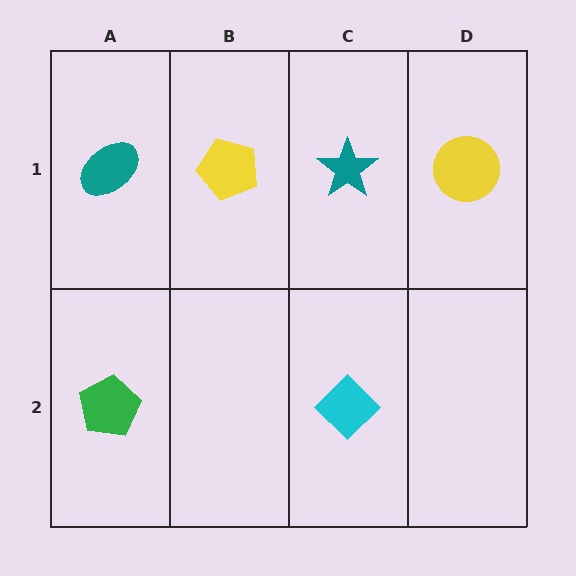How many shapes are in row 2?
2 shapes.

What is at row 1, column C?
A teal star.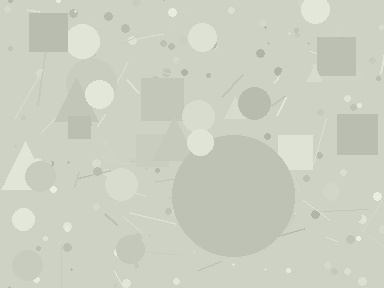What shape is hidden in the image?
A circle is hidden in the image.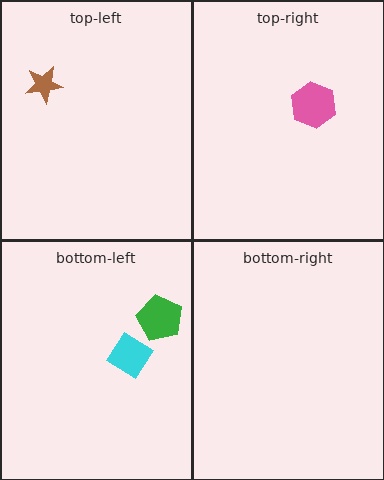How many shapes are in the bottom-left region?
2.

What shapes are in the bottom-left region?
The cyan diamond, the green pentagon.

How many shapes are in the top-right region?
1.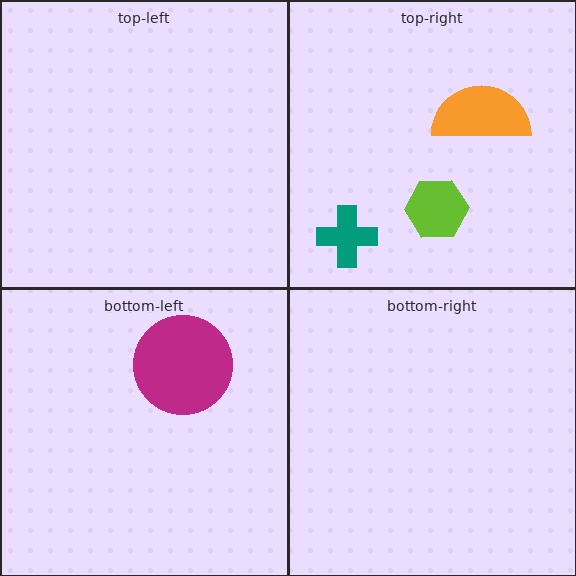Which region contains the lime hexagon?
The top-right region.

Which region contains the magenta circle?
The bottom-left region.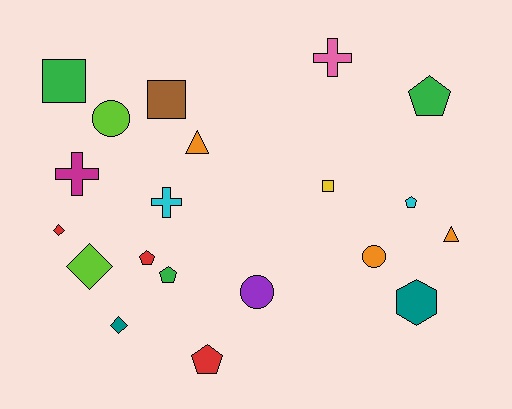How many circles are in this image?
There are 3 circles.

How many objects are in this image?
There are 20 objects.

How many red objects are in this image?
There are 3 red objects.